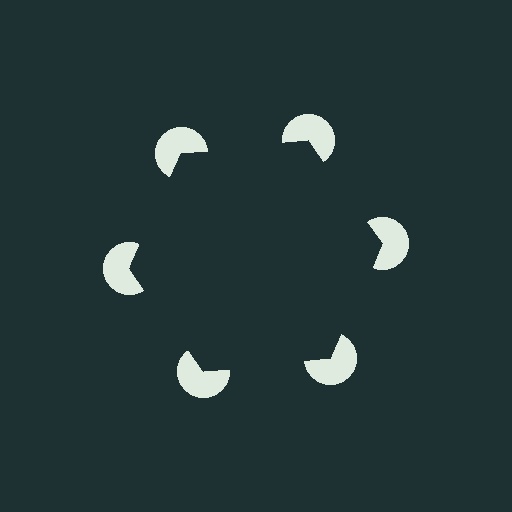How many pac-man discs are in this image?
There are 6 — one at each vertex of the illusory hexagon.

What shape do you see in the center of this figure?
An illusory hexagon — its edges are inferred from the aligned wedge cuts in the pac-man discs, not physically drawn.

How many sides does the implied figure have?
6 sides.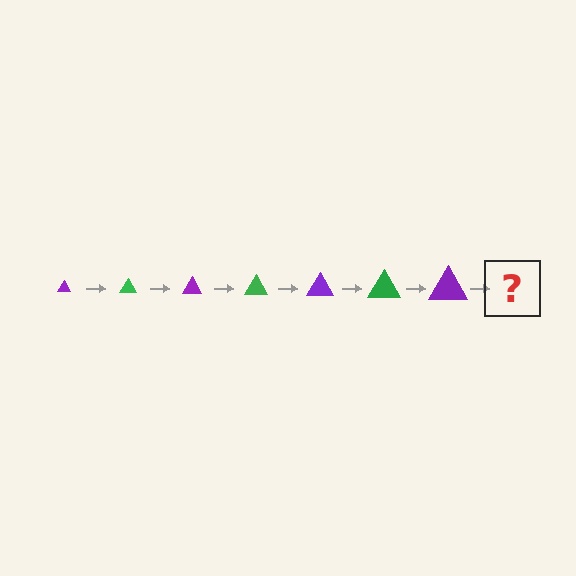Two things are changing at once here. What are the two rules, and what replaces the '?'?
The two rules are that the triangle grows larger each step and the color cycles through purple and green. The '?' should be a green triangle, larger than the previous one.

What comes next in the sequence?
The next element should be a green triangle, larger than the previous one.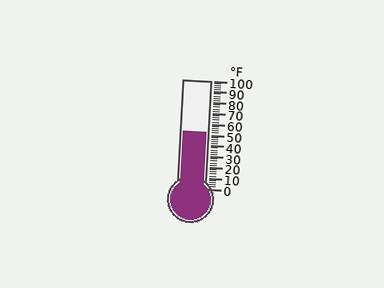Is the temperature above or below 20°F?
The temperature is above 20°F.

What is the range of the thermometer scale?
The thermometer scale ranges from 0°F to 100°F.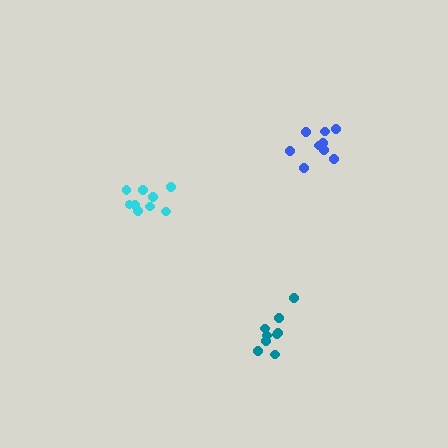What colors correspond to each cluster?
The clusters are colored: cyan, teal, blue.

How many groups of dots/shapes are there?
There are 3 groups.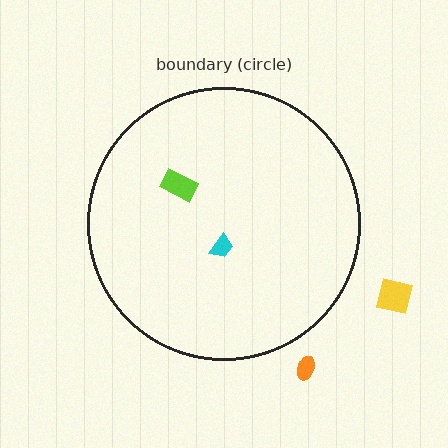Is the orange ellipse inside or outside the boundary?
Outside.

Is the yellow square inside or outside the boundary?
Outside.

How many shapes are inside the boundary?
2 inside, 2 outside.